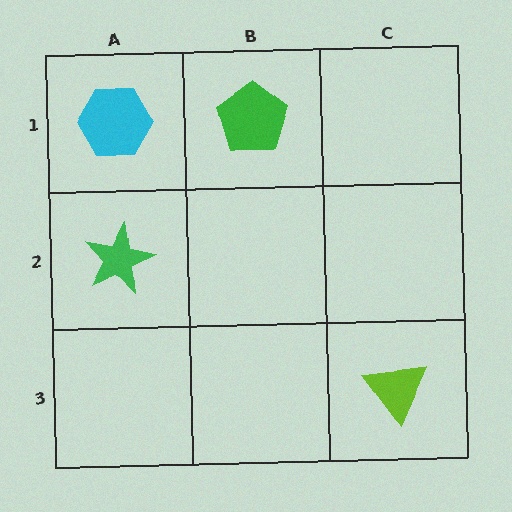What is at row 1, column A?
A cyan hexagon.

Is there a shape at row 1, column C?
No, that cell is empty.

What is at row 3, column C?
A lime triangle.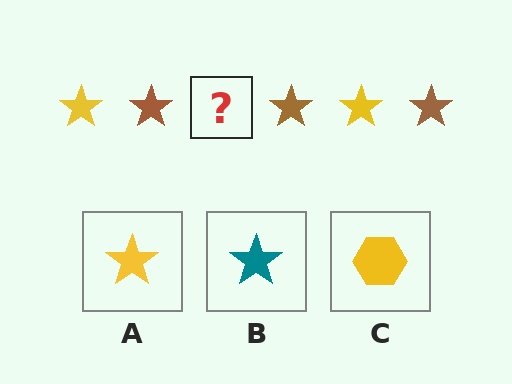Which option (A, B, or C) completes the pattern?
A.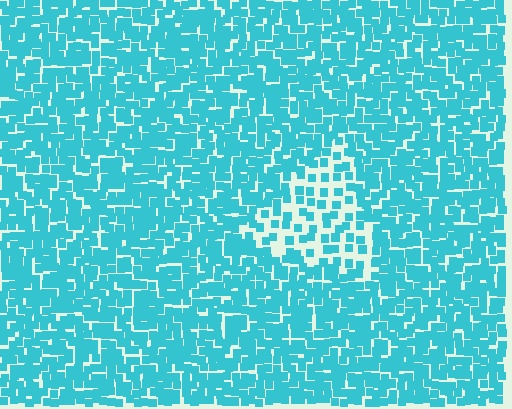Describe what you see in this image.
The image contains small cyan elements arranged at two different densities. A triangle-shaped region is visible where the elements are less densely packed than the surrounding area.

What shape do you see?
I see a triangle.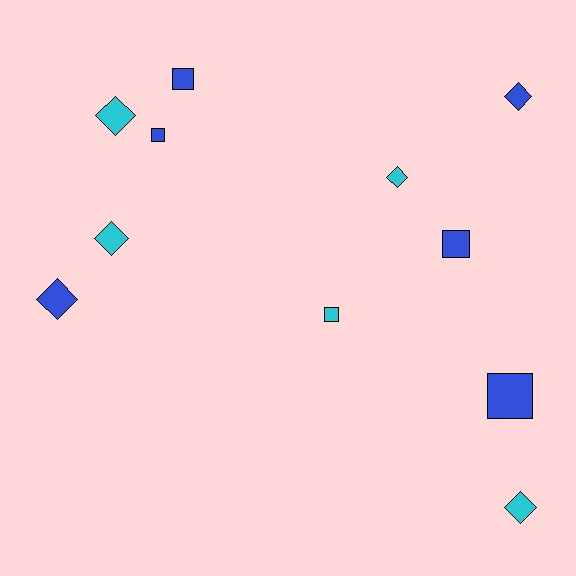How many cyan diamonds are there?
There are 4 cyan diamonds.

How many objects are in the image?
There are 11 objects.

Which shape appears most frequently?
Diamond, with 6 objects.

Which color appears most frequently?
Blue, with 6 objects.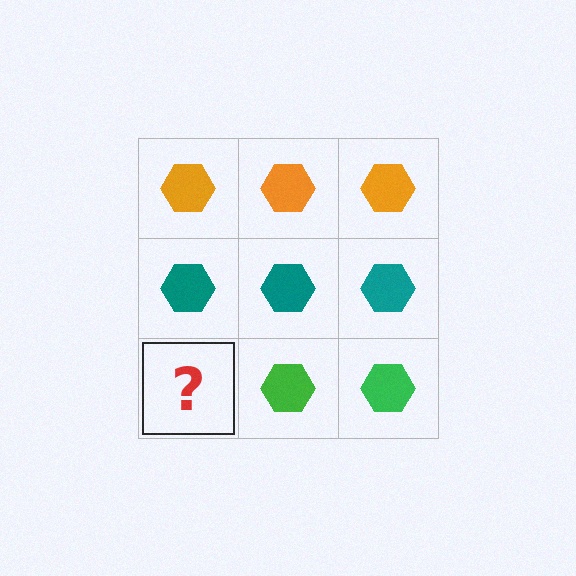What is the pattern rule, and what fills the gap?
The rule is that each row has a consistent color. The gap should be filled with a green hexagon.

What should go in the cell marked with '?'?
The missing cell should contain a green hexagon.